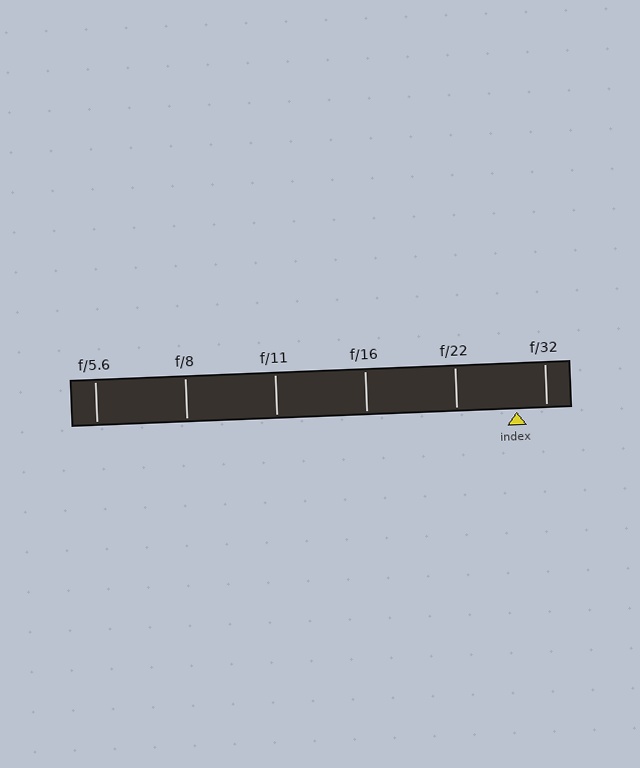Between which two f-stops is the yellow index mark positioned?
The index mark is between f/22 and f/32.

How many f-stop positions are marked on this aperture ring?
There are 6 f-stop positions marked.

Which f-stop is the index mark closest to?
The index mark is closest to f/32.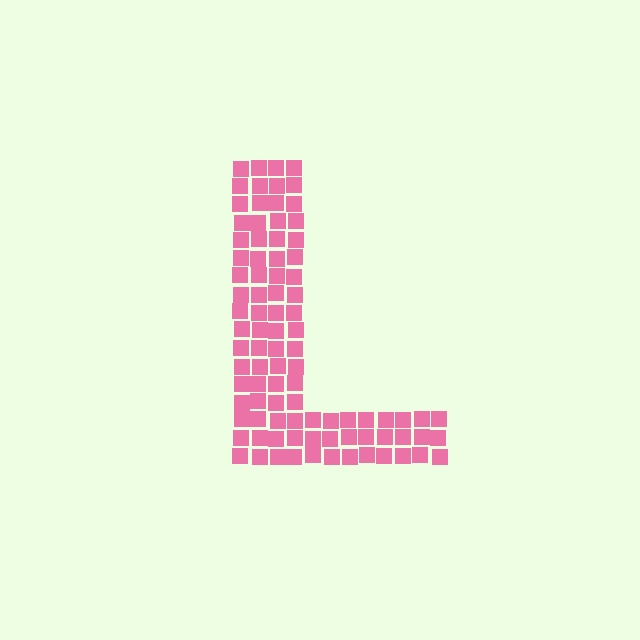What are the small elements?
The small elements are squares.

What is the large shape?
The large shape is the letter L.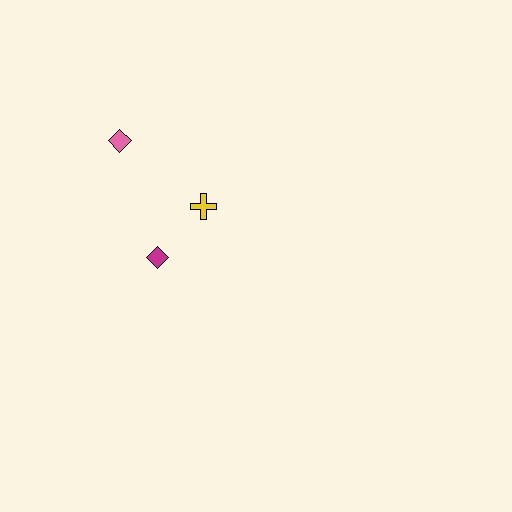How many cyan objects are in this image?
There are no cyan objects.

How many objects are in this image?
There are 3 objects.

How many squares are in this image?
There are no squares.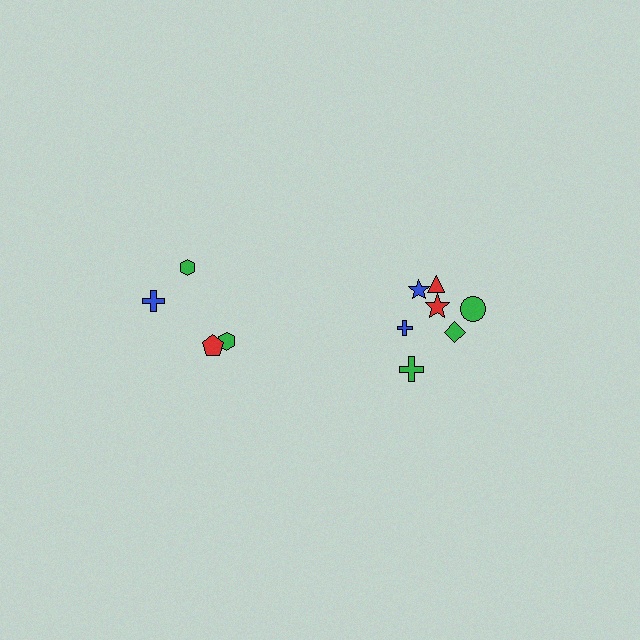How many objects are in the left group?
There are 4 objects.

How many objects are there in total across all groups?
There are 11 objects.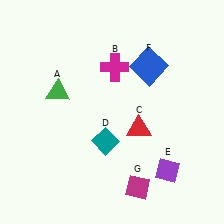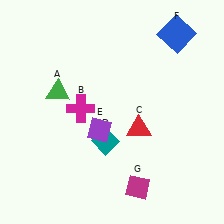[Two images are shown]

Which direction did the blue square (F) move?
The blue square (F) moved up.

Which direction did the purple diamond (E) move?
The purple diamond (E) moved left.